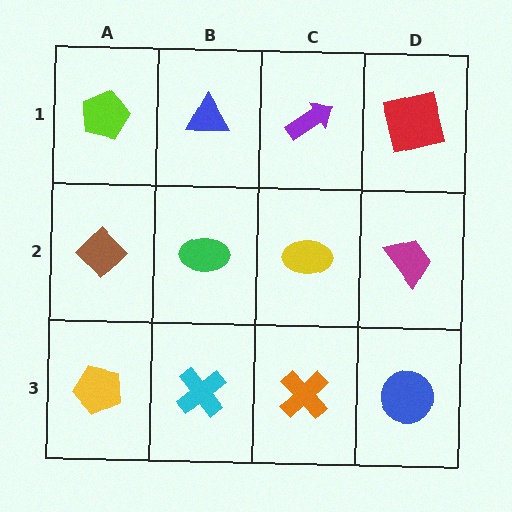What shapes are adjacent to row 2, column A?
A lime pentagon (row 1, column A), a yellow pentagon (row 3, column A), a green ellipse (row 2, column B).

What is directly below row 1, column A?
A brown diamond.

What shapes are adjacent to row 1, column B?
A green ellipse (row 2, column B), a lime pentagon (row 1, column A), a purple arrow (row 1, column C).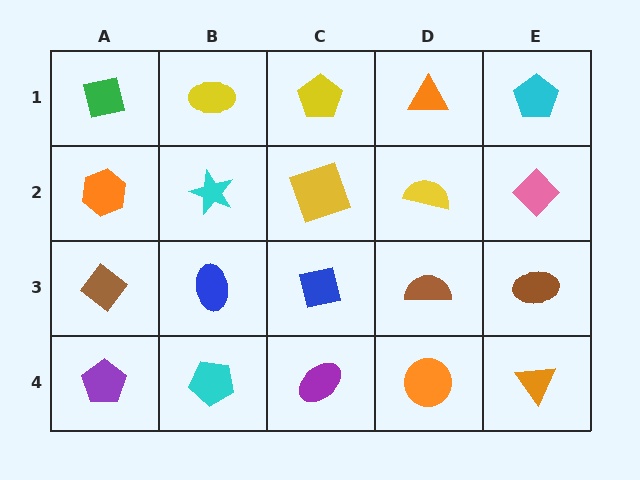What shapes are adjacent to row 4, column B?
A blue ellipse (row 3, column B), a purple pentagon (row 4, column A), a purple ellipse (row 4, column C).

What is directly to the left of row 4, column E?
An orange circle.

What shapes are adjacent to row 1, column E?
A pink diamond (row 2, column E), an orange triangle (row 1, column D).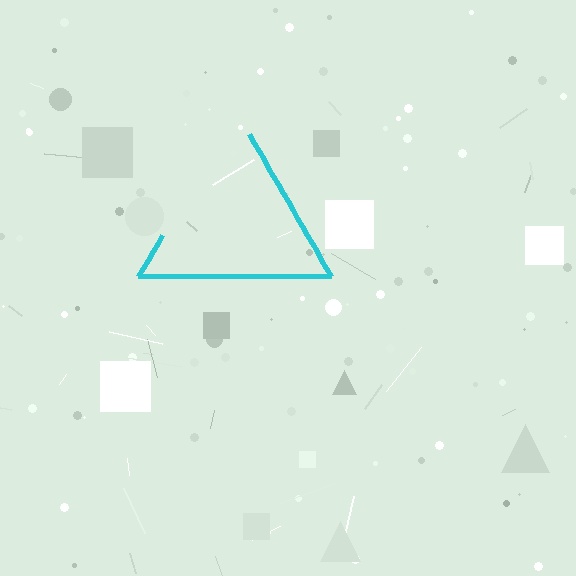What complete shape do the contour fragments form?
The contour fragments form a triangle.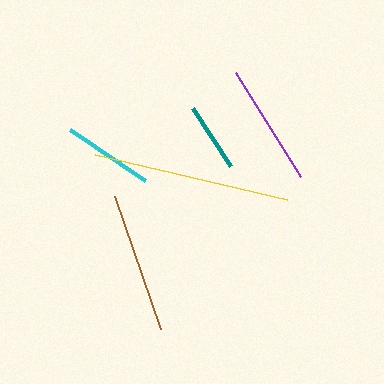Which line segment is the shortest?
The teal line is the shortest at approximately 69 pixels.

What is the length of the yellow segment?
The yellow segment is approximately 197 pixels long.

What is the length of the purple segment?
The purple segment is approximately 123 pixels long.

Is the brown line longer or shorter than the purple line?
The brown line is longer than the purple line.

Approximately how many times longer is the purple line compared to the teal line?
The purple line is approximately 1.8 times the length of the teal line.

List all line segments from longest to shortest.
From longest to shortest: yellow, brown, purple, cyan, teal.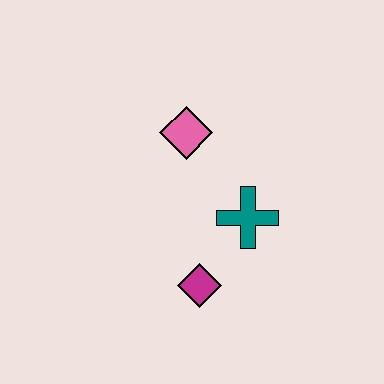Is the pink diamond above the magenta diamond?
Yes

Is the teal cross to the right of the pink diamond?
Yes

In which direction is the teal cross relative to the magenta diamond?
The teal cross is above the magenta diamond.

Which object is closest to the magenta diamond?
The teal cross is closest to the magenta diamond.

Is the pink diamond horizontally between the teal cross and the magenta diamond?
No